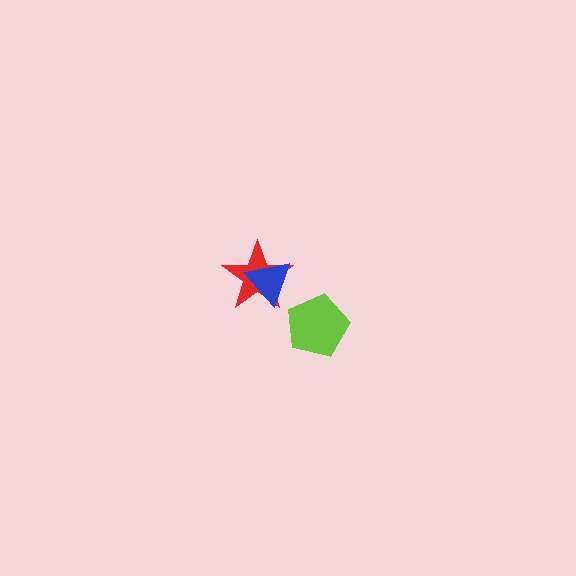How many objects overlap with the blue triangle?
1 object overlaps with the blue triangle.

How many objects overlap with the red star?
1 object overlaps with the red star.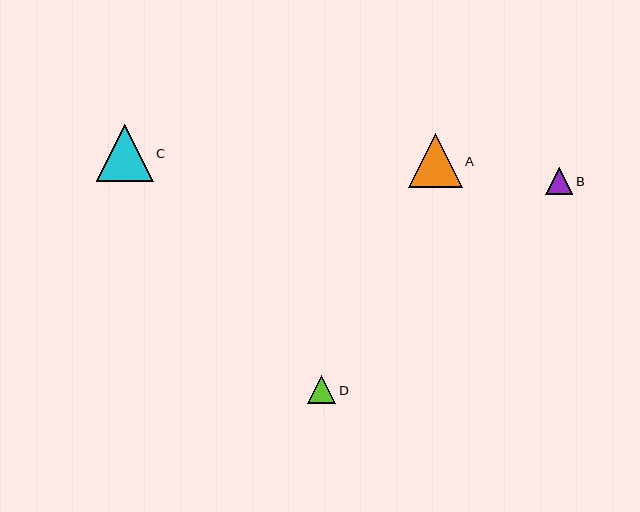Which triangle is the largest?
Triangle C is the largest with a size of approximately 57 pixels.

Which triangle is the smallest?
Triangle B is the smallest with a size of approximately 27 pixels.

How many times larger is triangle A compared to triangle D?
Triangle A is approximately 1.9 times the size of triangle D.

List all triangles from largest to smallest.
From largest to smallest: C, A, D, B.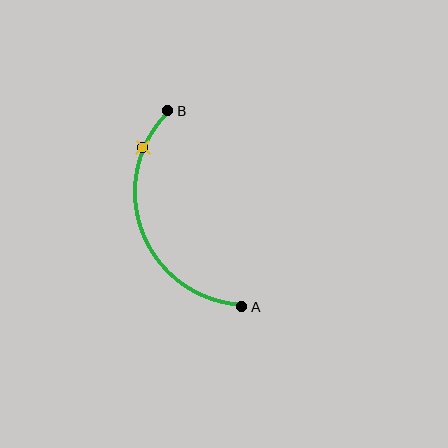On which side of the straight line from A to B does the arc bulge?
The arc bulges to the left of the straight line connecting A and B.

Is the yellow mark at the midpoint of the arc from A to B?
No. The yellow mark lies on the arc but is closer to endpoint B. The arc midpoint would be at the point on the curve equidistant along the arc from both A and B.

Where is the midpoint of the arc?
The arc midpoint is the point on the curve farthest from the straight line joining A and B. It sits to the left of that line.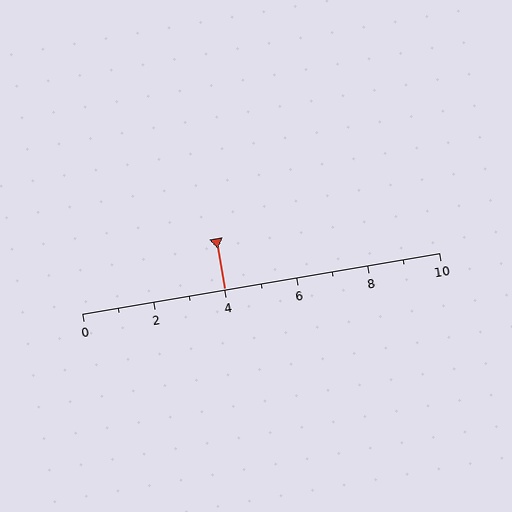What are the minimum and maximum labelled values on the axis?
The axis runs from 0 to 10.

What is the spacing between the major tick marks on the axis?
The major ticks are spaced 2 apart.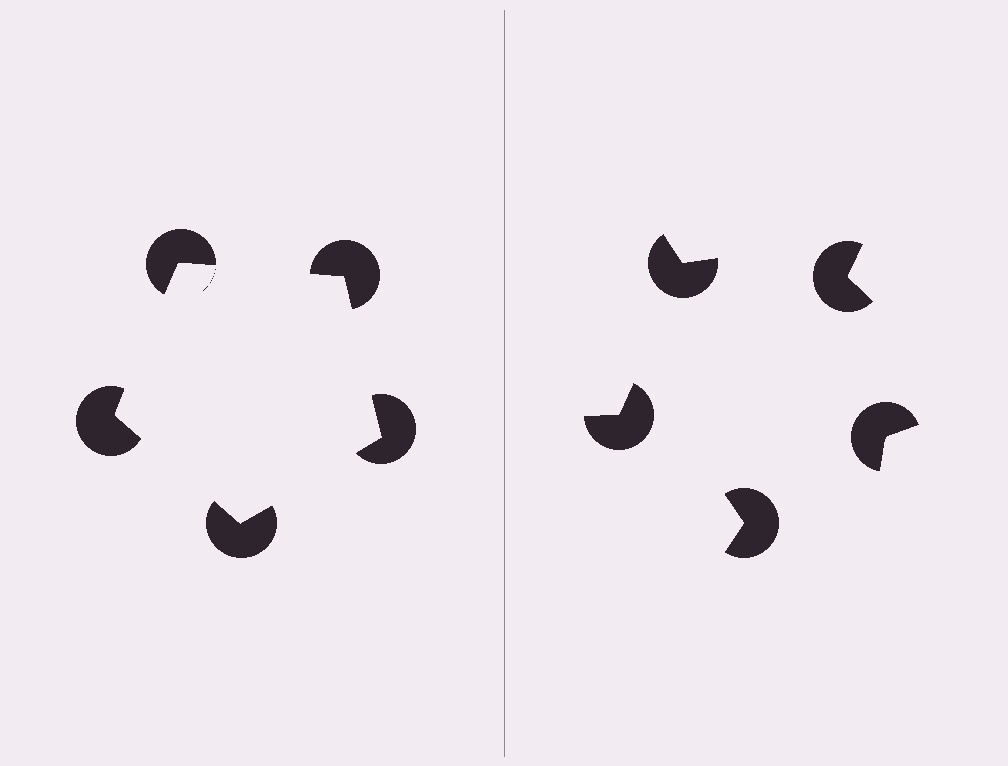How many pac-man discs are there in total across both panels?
10 — 5 on each side.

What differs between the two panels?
The pac-man discs are positioned identically on both sides; only the wedge orientations differ. On the left they align to a pentagon; on the right they are misaligned.